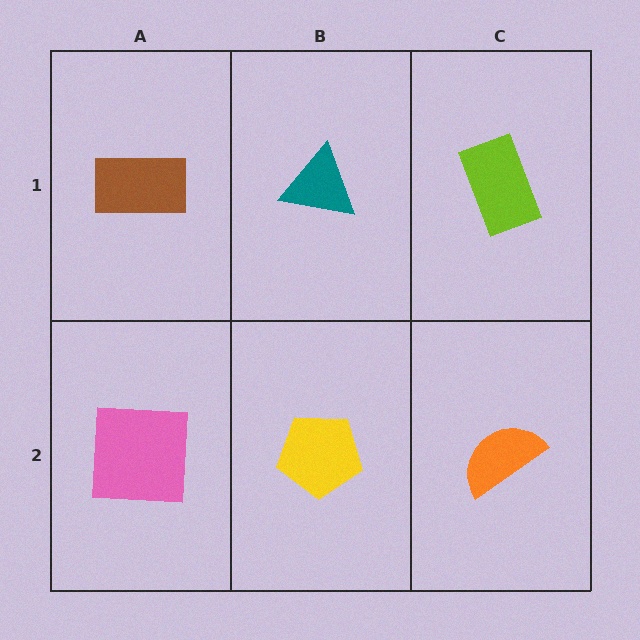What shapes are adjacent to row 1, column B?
A yellow pentagon (row 2, column B), a brown rectangle (row 1, column A), a lime rectangle (row 1, column C).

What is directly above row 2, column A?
A brown rectangle.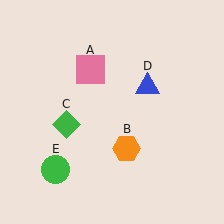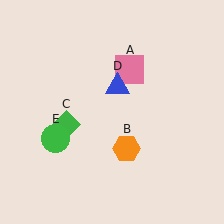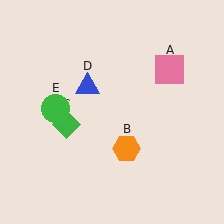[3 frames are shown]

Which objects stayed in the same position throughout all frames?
Orange hexagon (object B) and green diamond (object C) remained stationary.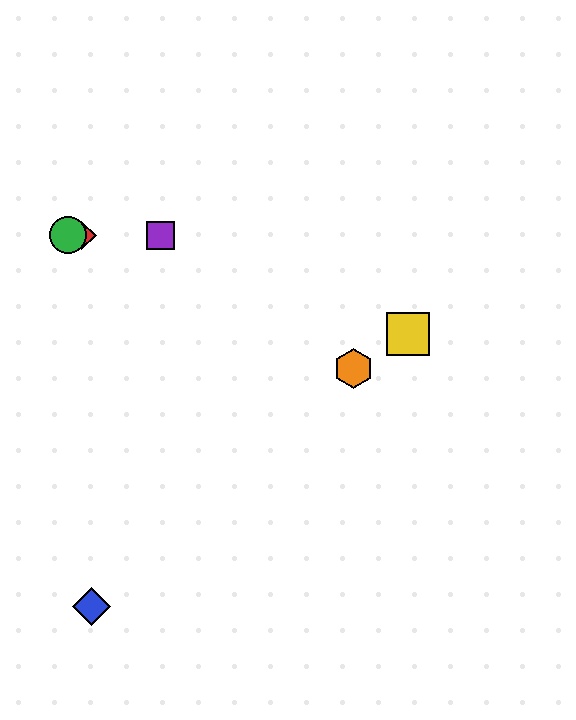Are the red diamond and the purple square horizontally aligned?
Yes, both are at y≈235.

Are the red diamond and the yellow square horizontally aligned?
No, the red diamond is at y≈235 and the yellow square is at y≈334.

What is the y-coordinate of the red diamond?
The red diamond is at y≈235.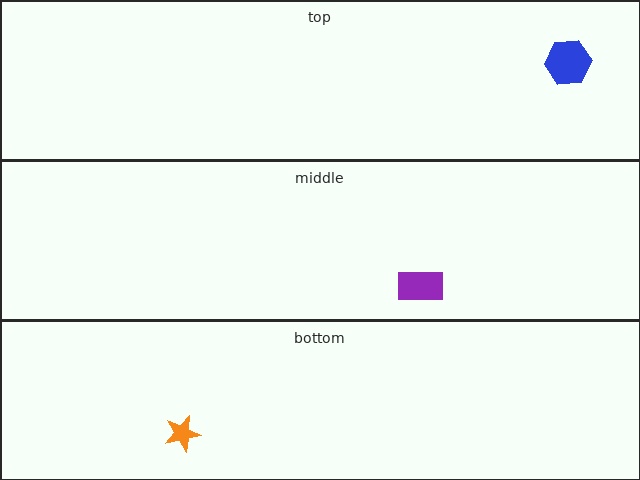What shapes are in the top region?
The blue hexagon.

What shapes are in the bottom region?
The orange star.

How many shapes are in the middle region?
1.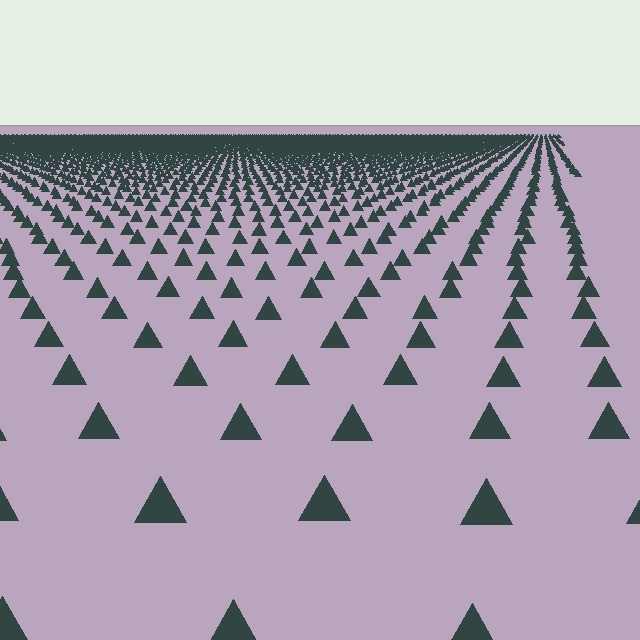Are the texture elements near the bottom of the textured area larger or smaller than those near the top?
Larger. Near the bottom, elements are closer to the viewer and appear at a bigger on-screen size.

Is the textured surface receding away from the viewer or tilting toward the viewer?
The surface is receding away from the viewer. Texture elements get smaller and denser toward the top.